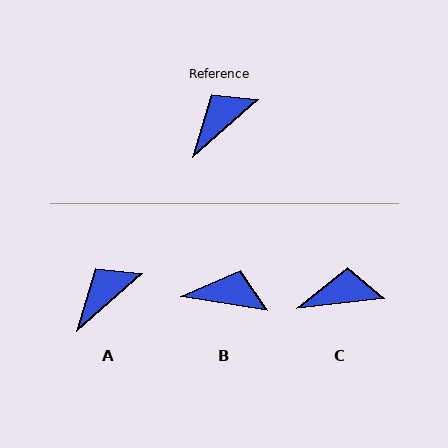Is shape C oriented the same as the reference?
No, it is off by about 35 degrees.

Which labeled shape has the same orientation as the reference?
A.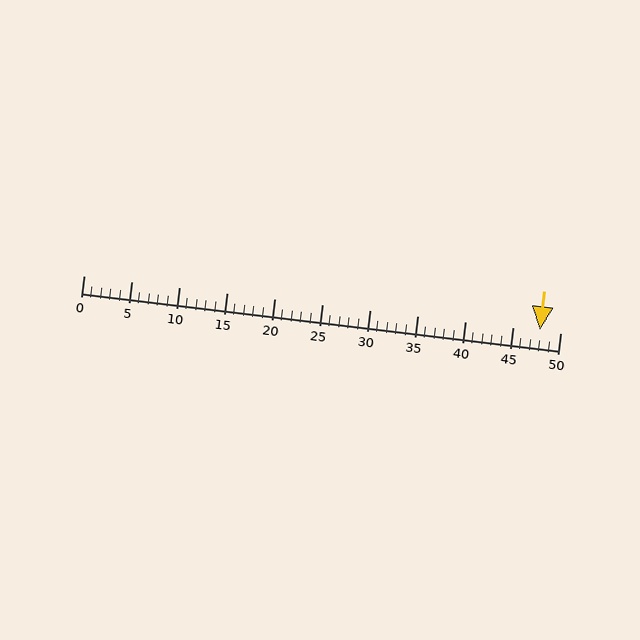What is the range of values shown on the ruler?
The ruler shows values from 0 to 50.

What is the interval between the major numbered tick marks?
The major tick marks are spaced 5 units apart.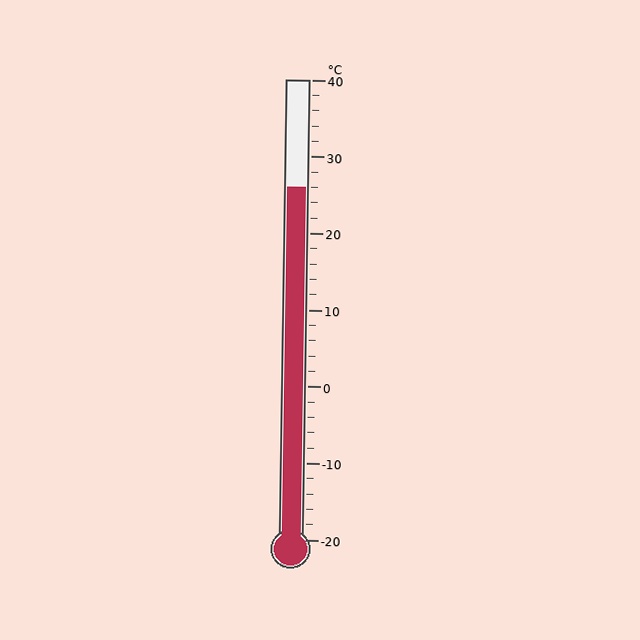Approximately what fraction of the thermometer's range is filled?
The thermometer is filled to approximately 75% of its range.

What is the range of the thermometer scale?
The thermometer scale ranges from -20°C to 40°C.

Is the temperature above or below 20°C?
The temperature is above 20°C.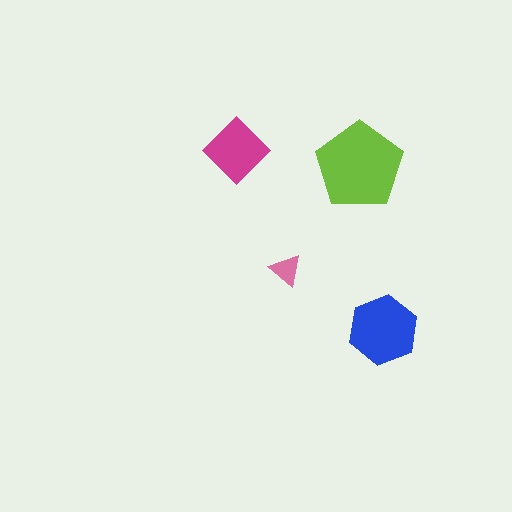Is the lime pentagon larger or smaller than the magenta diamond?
Larger.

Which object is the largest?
The lime pentagon.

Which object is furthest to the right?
The blue hexagon is rightmost.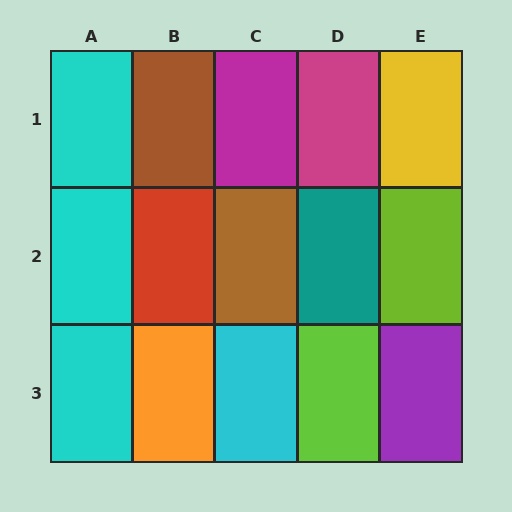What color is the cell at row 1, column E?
Yellow.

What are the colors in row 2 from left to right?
Cyan, red, brown, teal, lime.